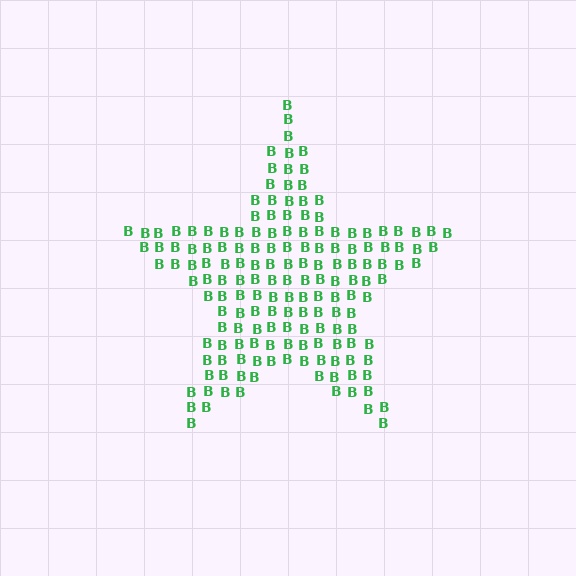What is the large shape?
The large shape is a star.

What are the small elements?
The small elements are letter B's.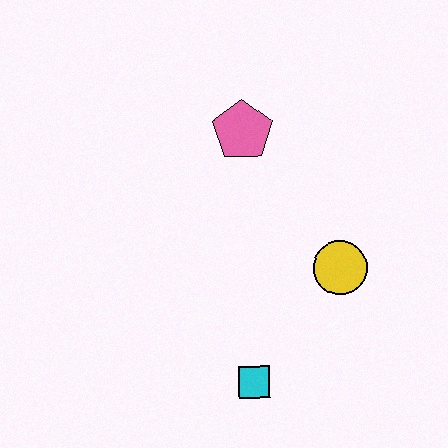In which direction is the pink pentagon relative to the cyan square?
The pink pentagon is above the cyan square.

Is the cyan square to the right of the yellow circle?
No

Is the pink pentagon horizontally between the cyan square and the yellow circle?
No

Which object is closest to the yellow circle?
The cyan square is closest to the yellow circle.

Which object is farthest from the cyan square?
The pink pentagon is farthest from the cyan square.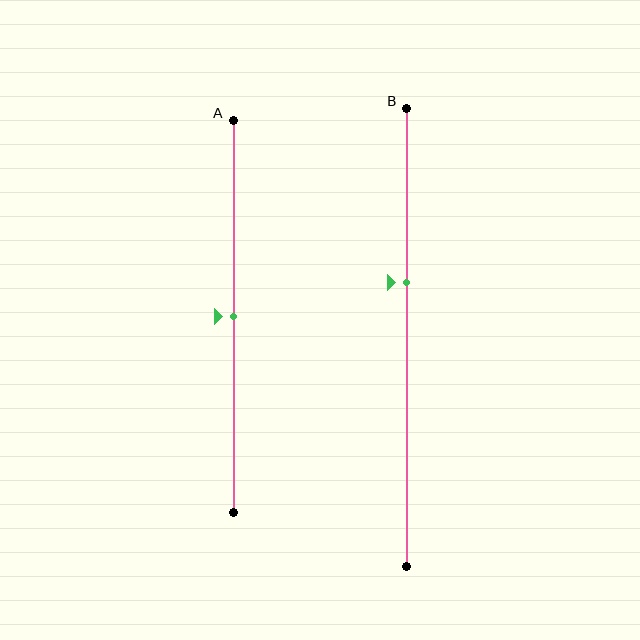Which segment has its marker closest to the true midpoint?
Segment A has its marker closest to the true midpoint.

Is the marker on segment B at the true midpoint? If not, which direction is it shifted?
No, the marker on segment B is shifted upward by about 12% of the segment length.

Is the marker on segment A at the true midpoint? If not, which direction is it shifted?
Yes, the marker on segment A is at the true midpoint.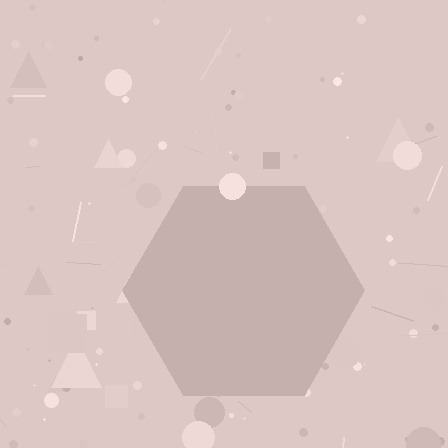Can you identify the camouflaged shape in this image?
The camouflaged shape is a hexagon.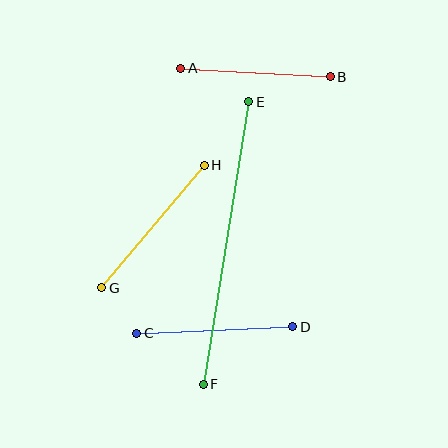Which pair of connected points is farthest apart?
Points E and F are farthest apart.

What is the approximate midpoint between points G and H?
The midpoint is at approximately (153, 226) pixels.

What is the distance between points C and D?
The distance is approximately 156 pixels.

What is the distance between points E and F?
The distance is approximately 286 pixels.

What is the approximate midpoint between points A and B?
The midpoint is at approximately (256, 73) pixels.